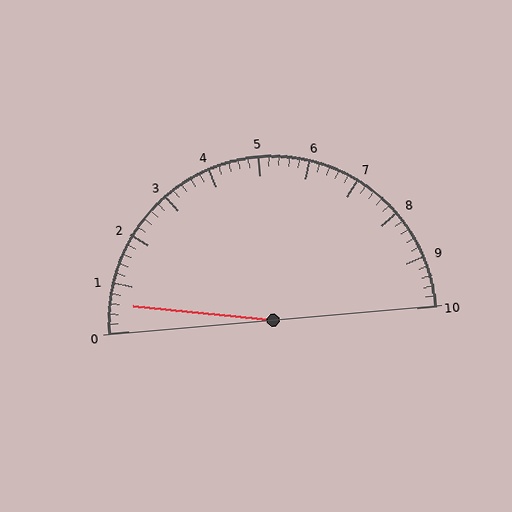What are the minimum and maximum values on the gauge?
The gauge ranges from 0 to 10.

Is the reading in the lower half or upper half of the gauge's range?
The reading is in the lower half of the range (0 to 10).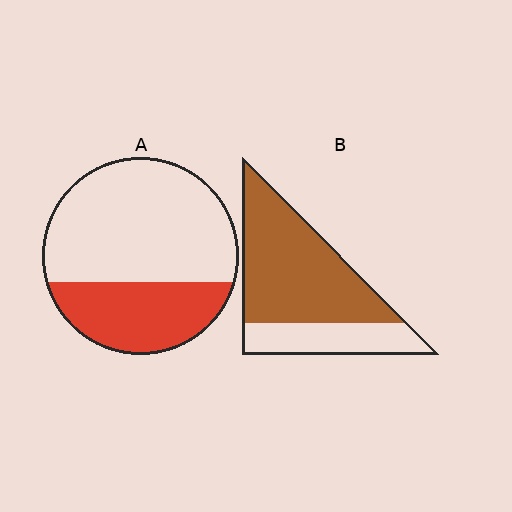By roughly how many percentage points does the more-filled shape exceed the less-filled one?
By roughly 35 percentage points (B over A).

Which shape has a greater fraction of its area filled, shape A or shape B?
Shape B.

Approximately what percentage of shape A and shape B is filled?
A is approximately 35% and B is approximately 70%.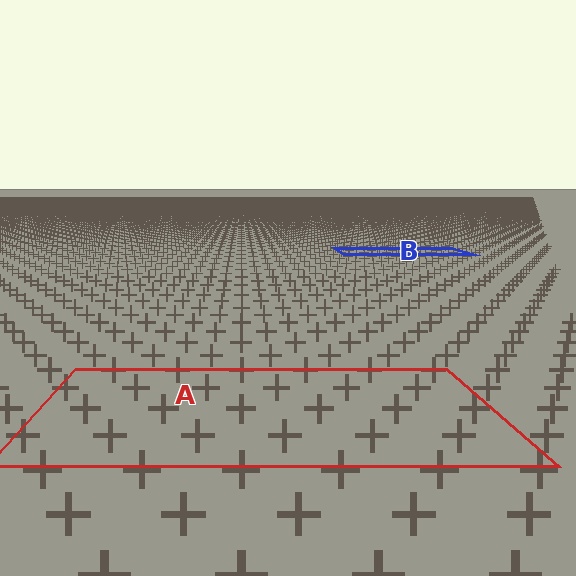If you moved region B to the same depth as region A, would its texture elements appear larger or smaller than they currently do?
They would appear larger. At a closer depth, the same texture elements are projected at a bigger on-screen size.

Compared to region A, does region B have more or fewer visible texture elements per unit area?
Region B has more texture elements per unit area — they are packed more densely because it is farther away.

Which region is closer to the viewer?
Region A is closer. The texture elements there are larger and more spread out.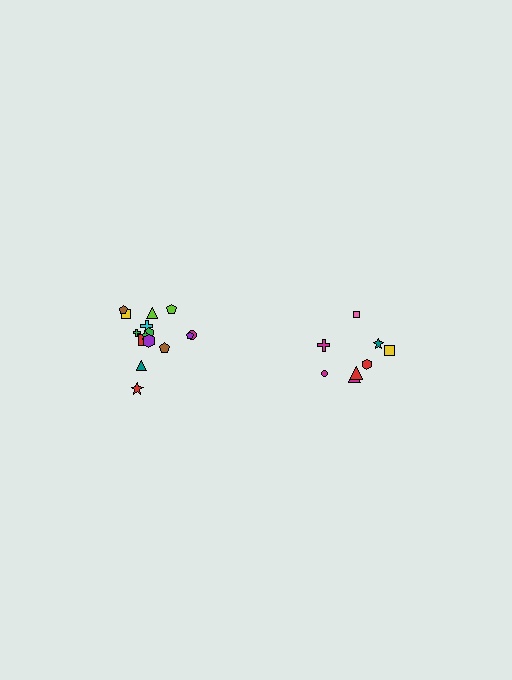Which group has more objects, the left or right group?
The left group.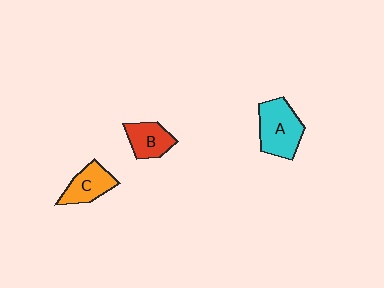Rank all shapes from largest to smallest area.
From largest to smallest: A (cyan), C (orange), B (red).